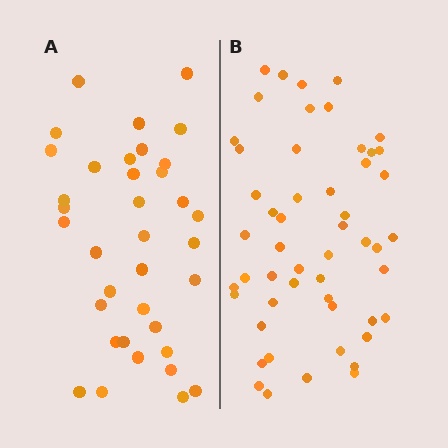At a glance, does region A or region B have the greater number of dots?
Region B (the right region) has more dots.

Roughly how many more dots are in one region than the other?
Region B has approximately 15 more dots than region A.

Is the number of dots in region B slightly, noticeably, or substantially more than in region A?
Region B has noticeably more, but not dramatically so. The ratio is roughly 1.4 to 1.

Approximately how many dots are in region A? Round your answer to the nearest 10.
About 40 dots. (The exact count is 36, which rounds to 40.)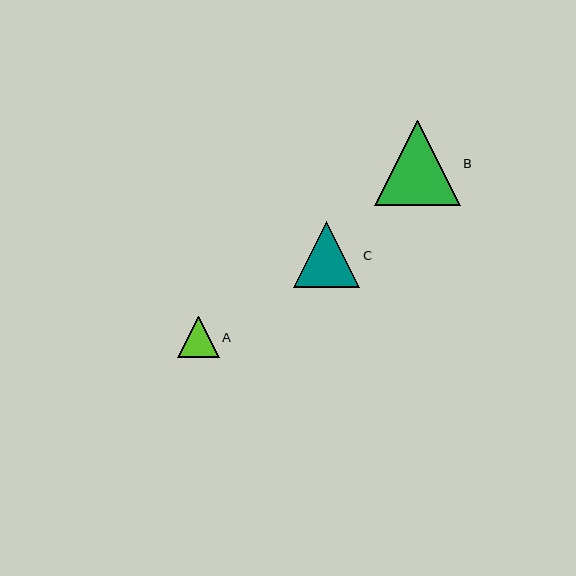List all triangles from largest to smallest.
From largest to smallest: B, C, A.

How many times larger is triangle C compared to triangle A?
Triangle C is approximately 1.6 times the size of triangle A.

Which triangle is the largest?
Triangle B is the largest with a size of approximately 86 pixels.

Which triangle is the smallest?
Triangle A is the smallest with a size of approximately 41 pixels.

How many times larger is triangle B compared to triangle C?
Triangle B is approximately 1.3 times the size of triangle C.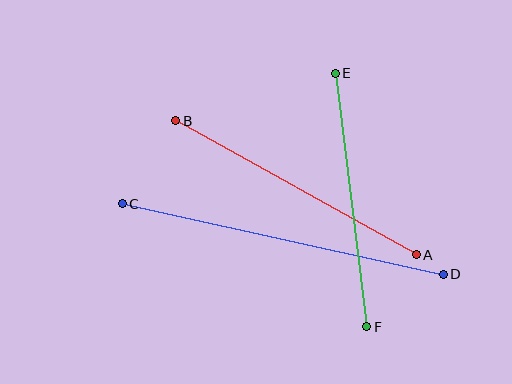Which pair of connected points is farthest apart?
Points C and D are farthest apart.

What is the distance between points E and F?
The distance is approximately 255 pixels.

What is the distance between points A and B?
The distance is approximately 275 pixels.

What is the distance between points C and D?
The distance is approximately 329 pixels.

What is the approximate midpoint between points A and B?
The midpoint is at approximately (296, 188) pixels.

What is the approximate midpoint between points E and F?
The midpoint is at approximately (351, 200) pixels.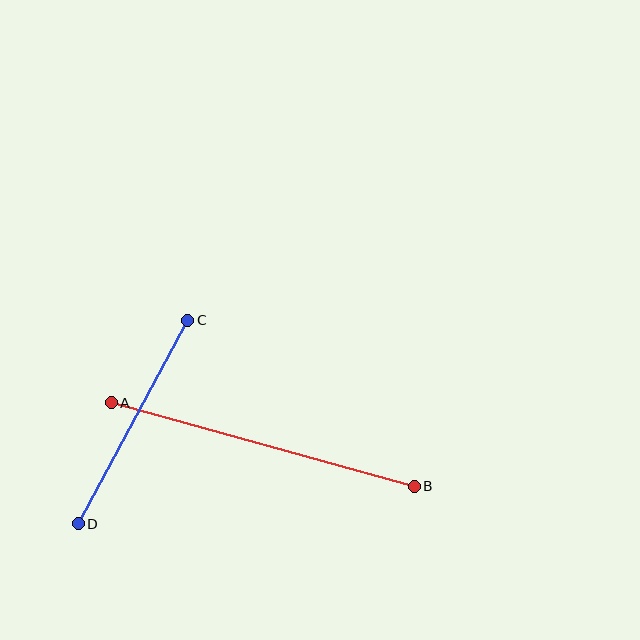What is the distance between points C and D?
The distance is approximately 231 pixels.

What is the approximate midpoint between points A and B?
The midpoint is at approximately (263, 445) pixels.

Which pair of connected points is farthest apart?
Points A and B are farthest apart.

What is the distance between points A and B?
The distance is approximately 314 pixels.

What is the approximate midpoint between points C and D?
The midpoint is at approximately (133, 422) pixels.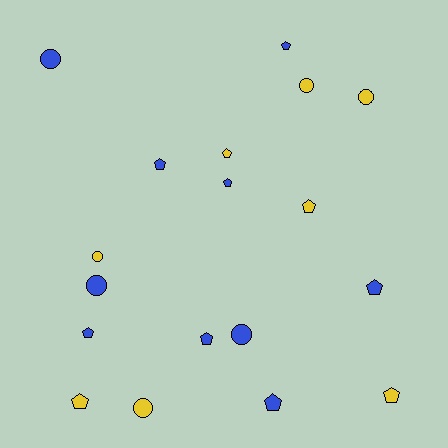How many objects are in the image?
There are 18 objects.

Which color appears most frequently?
Blue, with 10 objects.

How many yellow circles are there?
There are 4 yellow circles.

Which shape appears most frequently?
Pentagon, with 11 objects.